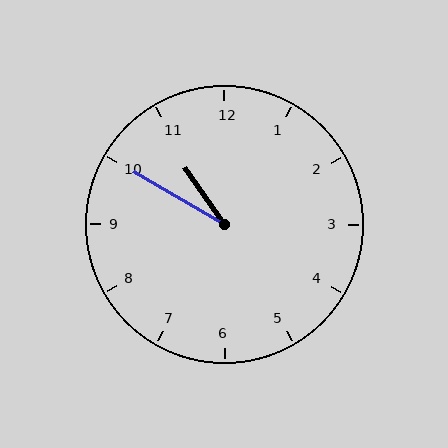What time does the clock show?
10:50.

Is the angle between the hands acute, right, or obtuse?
It is acute.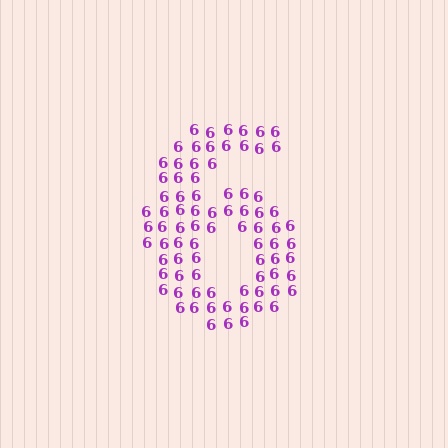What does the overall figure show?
The overall figure shows the digit 6.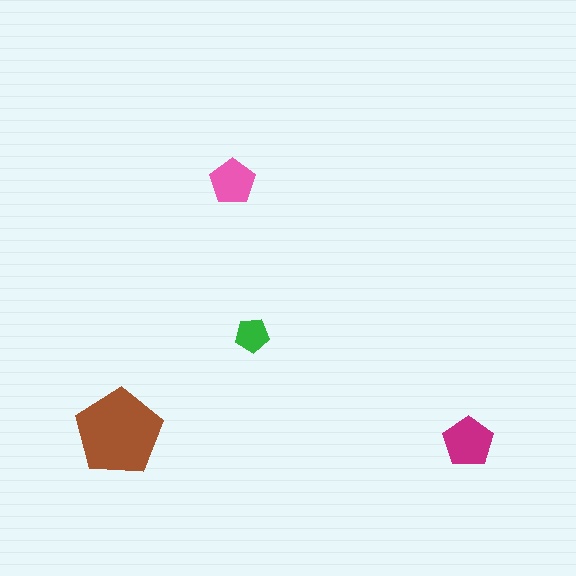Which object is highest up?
The pink pentagon is topmost.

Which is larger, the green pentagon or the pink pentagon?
The pink one.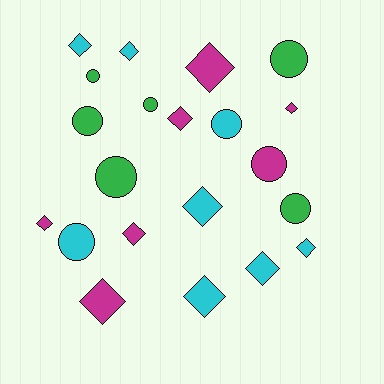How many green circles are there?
There are 6 green circles.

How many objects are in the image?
There are 21 objects.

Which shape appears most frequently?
Diamond, with 12 objects.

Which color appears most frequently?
Cyan, with 8 objects.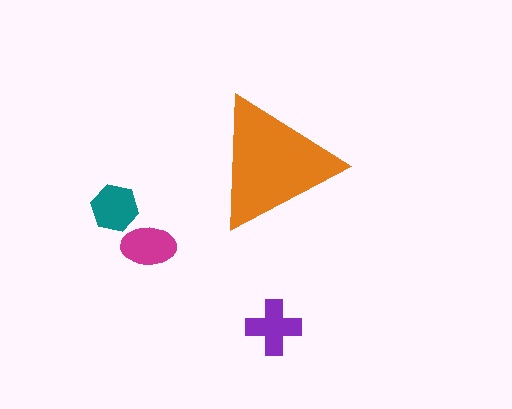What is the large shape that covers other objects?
An orange triangle.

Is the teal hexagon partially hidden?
No, the teal hexagon is fully visible.